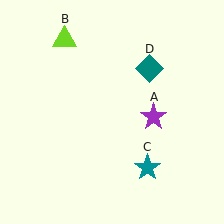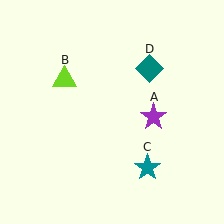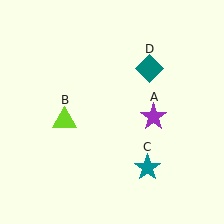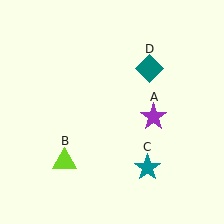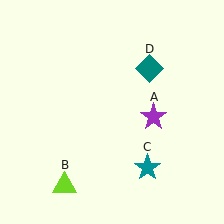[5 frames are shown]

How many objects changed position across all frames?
1 object changed position: lime triangle (object B).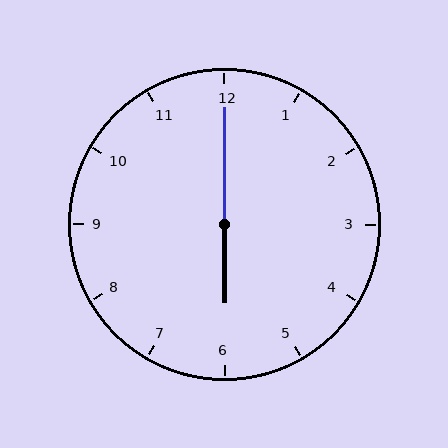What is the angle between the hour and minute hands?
Approximately 180 degrees.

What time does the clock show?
6:00.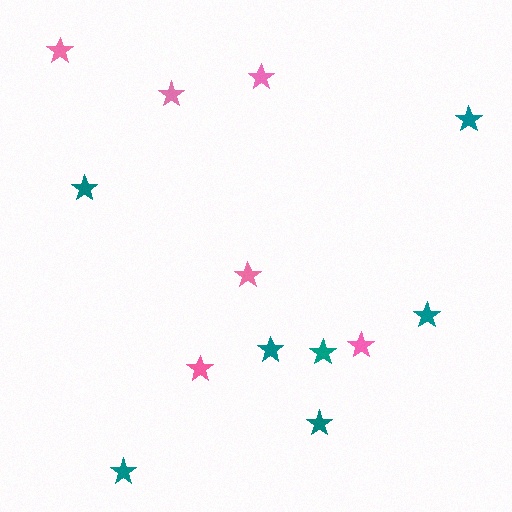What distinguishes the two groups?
There are 2 groups: one group of pink stars (6) and one group of teal stars (7).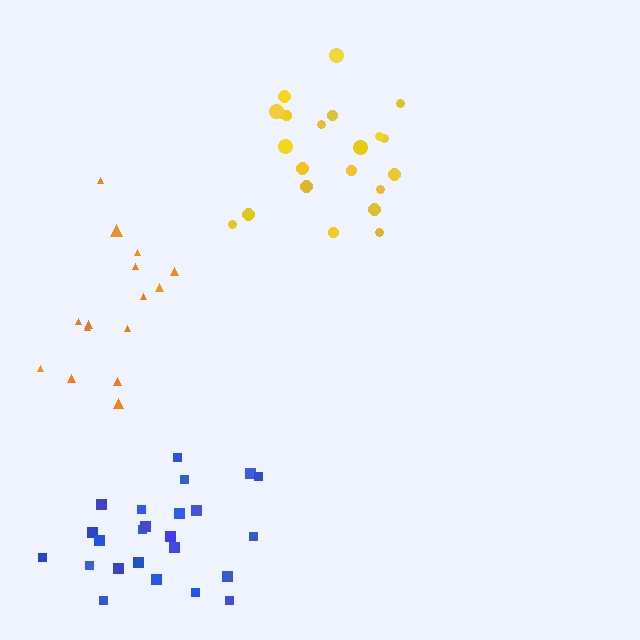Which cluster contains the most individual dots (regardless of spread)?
Blue (24).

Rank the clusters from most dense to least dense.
blue, yellow, orange.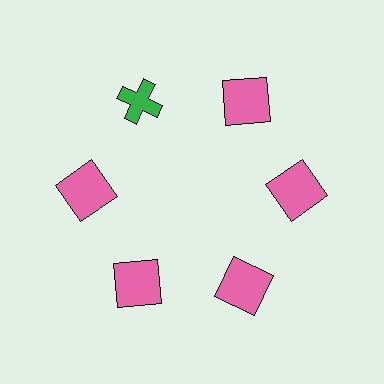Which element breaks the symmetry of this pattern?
The green cross at roughly the 11 o'clock position breaks the symmetry. All other shapes are pink squares.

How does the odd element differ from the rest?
It differs in both color (green instead of pink) and shape (cross instead of square).